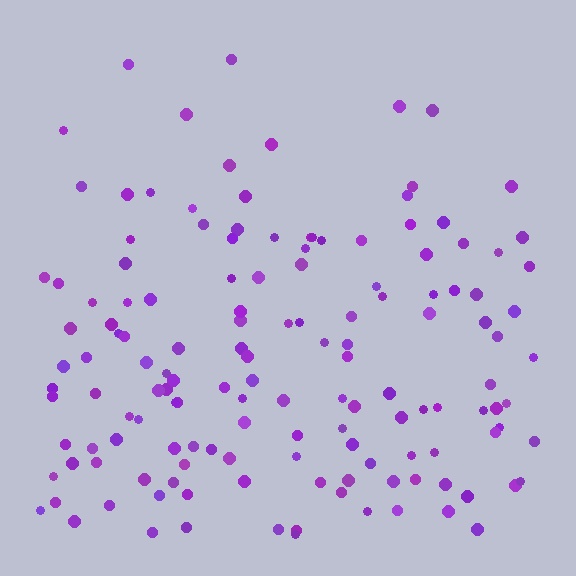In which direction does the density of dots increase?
From top to bottom, with the bottom side densest.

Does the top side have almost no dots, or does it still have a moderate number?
Still a moderate number, just noticeably fewer than the bottom.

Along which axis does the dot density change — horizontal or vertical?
Vertical.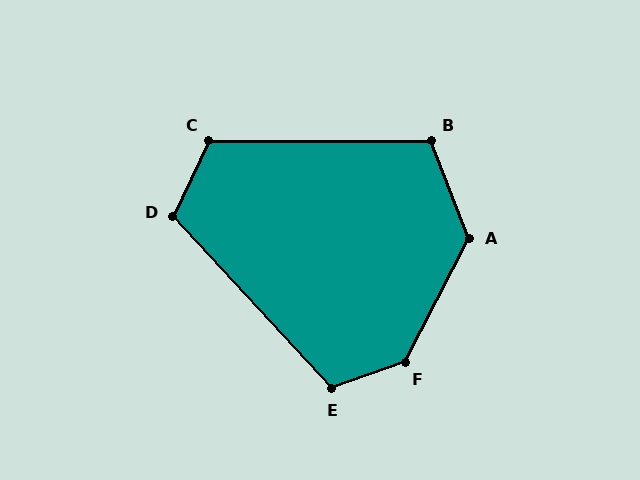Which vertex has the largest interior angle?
F, at approximately 137 degrees.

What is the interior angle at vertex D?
Approximately 112 degrees (obtuse).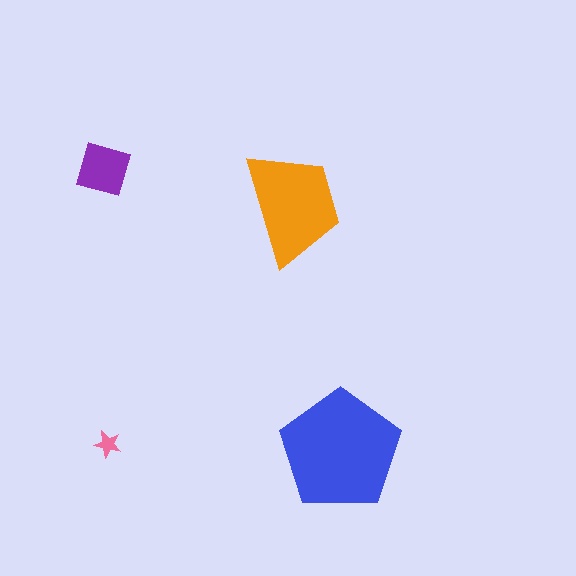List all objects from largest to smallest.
The blue pentagon, the orange trapezoid, the purple square, the pink star.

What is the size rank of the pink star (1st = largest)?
4th.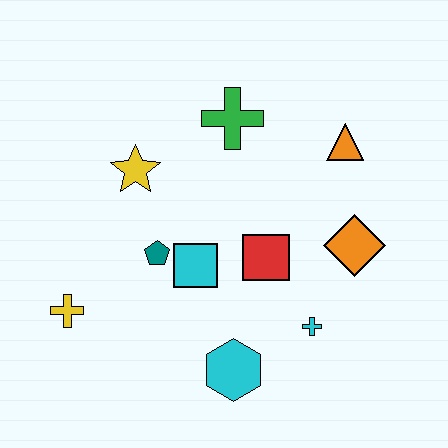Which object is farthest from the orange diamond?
The yellow cross is farthest from the orange diamond.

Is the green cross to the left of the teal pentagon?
No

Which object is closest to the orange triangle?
The orange diamond is closest to the orange triangle.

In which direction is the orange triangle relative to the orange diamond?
The orange triangle is above the orange diamond.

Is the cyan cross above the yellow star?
No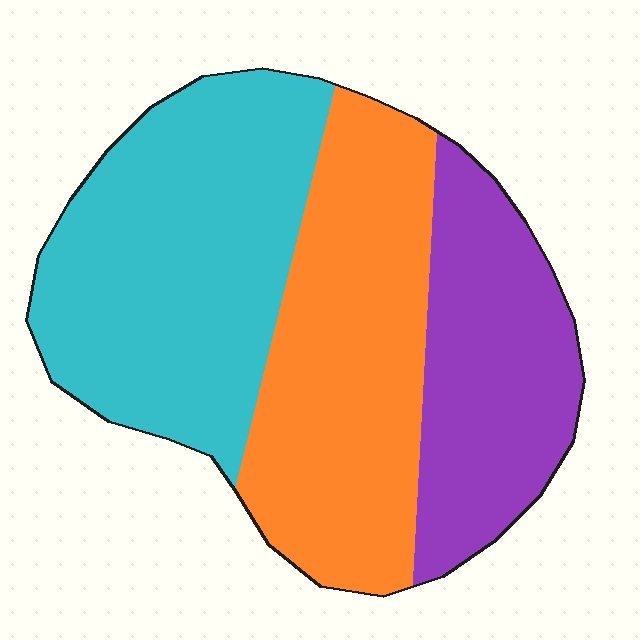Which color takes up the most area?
Cyan, at roughly 40%.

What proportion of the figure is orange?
Orange covers about 35% of the figure.